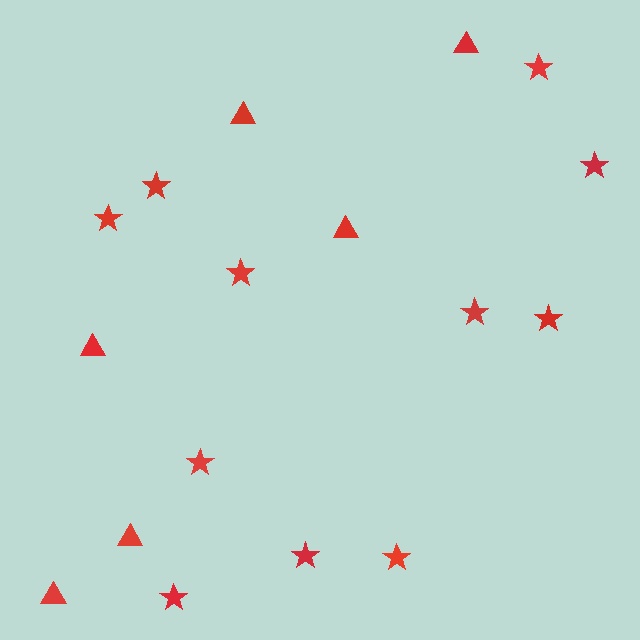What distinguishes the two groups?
There are 2 groups: one group of stars (11) and one group of triangles (6).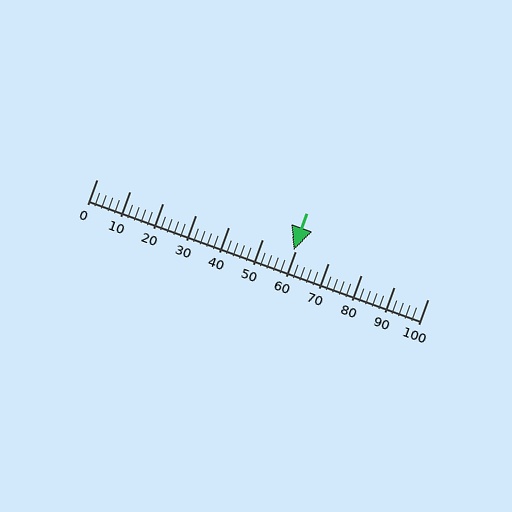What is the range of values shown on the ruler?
The ruler shows values from 0 to 100.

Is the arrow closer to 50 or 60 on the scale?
The arrow is closer to 60.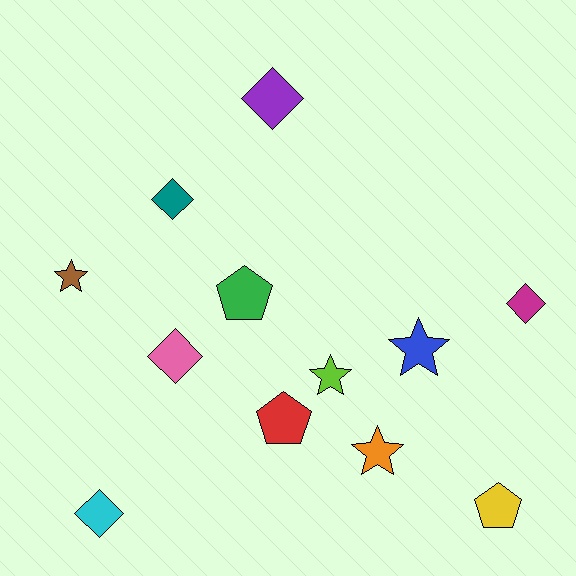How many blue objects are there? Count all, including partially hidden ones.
There is 1 blue object.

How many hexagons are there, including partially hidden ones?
There are no hexagons.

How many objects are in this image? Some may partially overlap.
There are 12 objects.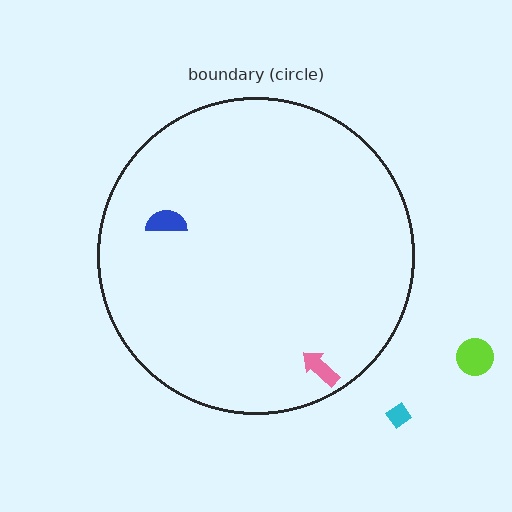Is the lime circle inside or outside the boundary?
Outside.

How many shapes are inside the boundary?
2 inside, 2 outside.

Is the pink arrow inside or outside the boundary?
Inside.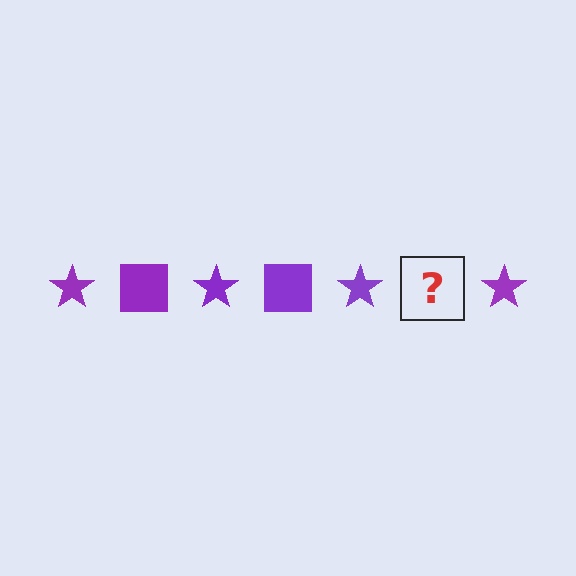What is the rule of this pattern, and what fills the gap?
The rule is that the pattern cycles through star, square shapes in purple. The gap should be filled with a purple square.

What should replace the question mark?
The question mark should be replaced with a purple square.